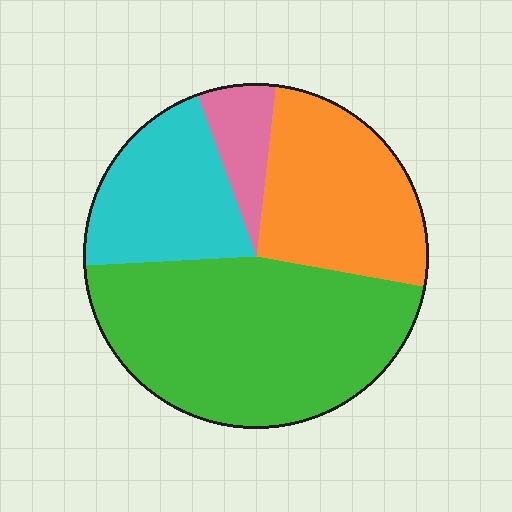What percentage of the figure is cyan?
Cyan takes up less than a quarter of the figure.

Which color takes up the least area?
Pink, at roughly 5%.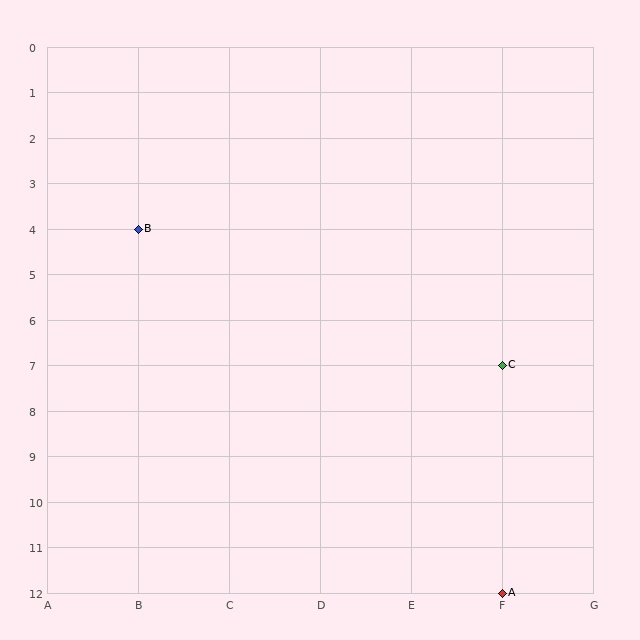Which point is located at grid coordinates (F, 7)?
Point C is at (F, 7).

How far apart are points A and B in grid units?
Points A and B are 4 columns and 8 rows apart (about 8.9 grid units diagonally).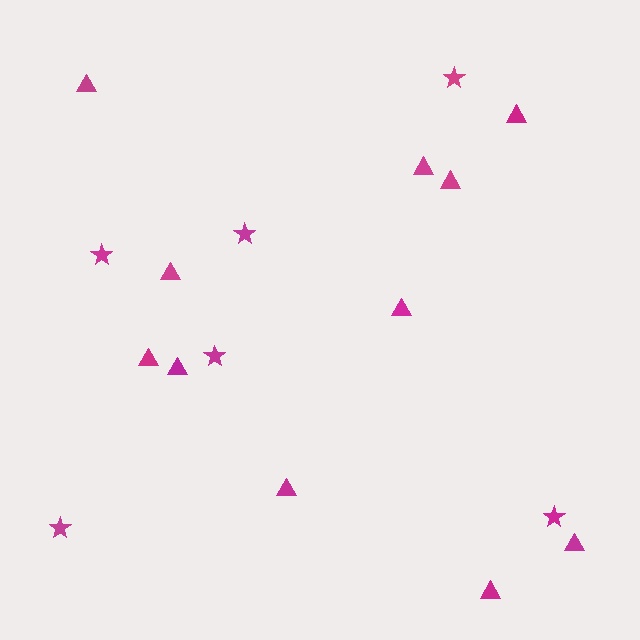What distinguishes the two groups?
There are 2 groups: one group of triangles (11) and one group of stars (6).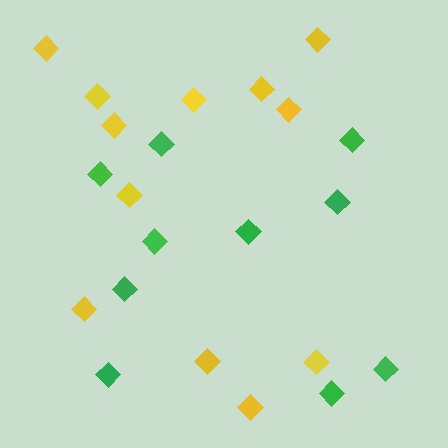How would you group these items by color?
There are 2 groups: one group of green diamonds (10) and one group of yellow diamonds (12).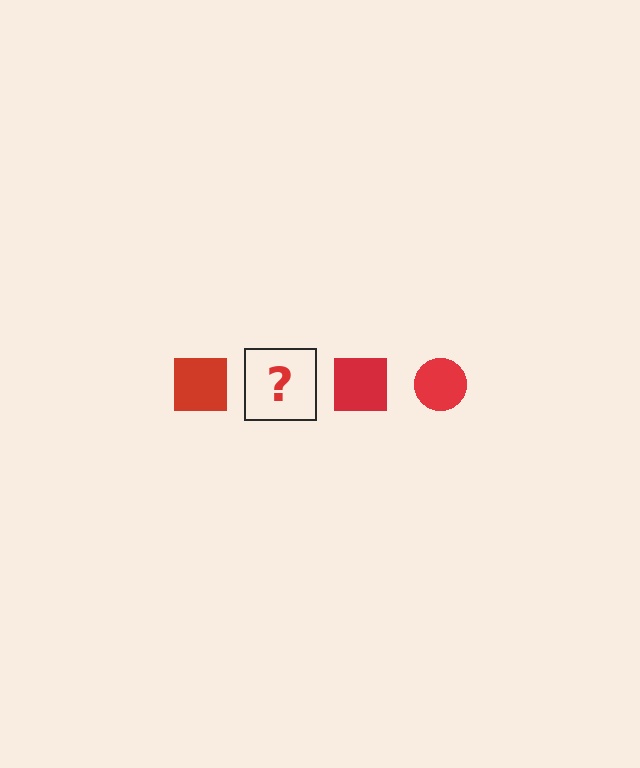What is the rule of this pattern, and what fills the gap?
The rule is that the pattern cycles through square, circle shapes in red. The gap should be filled with a red circle.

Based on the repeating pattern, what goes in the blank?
The blank should be a red circle.